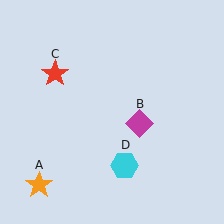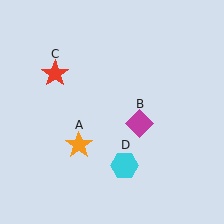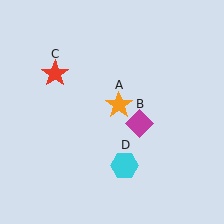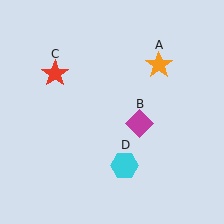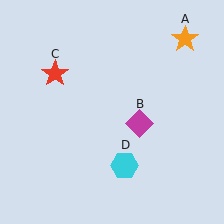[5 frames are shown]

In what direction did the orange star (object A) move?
The orange star (object A) moved up and to the right.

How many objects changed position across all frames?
1 object changed position: orange star (object A).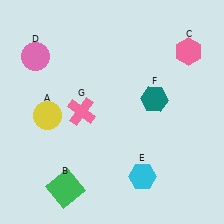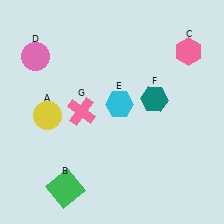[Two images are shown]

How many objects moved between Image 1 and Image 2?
1 object moved between the two images.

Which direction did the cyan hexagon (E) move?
The cyan hexagon (E) moved up.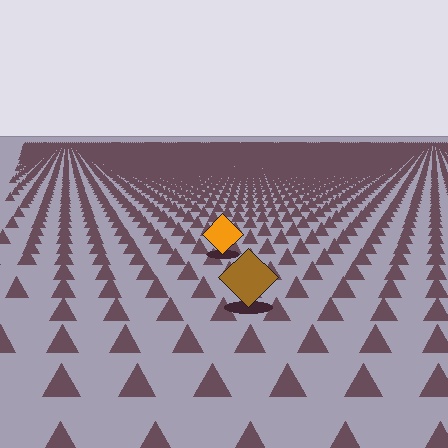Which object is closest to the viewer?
The brown diamond is closest. The texture marks near it are larger and more spread out.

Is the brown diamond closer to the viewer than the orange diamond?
Yes. The brown diamond is closer — you can tell from the texture gradient: the ground texture is coarser near it.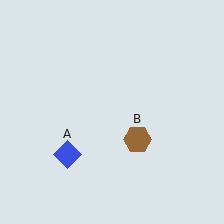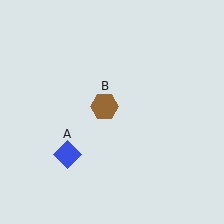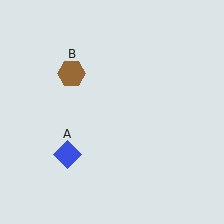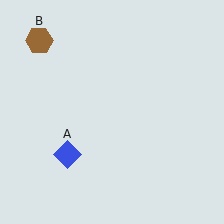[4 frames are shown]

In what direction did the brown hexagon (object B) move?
The brown hexagon (object B) moved up and to the left.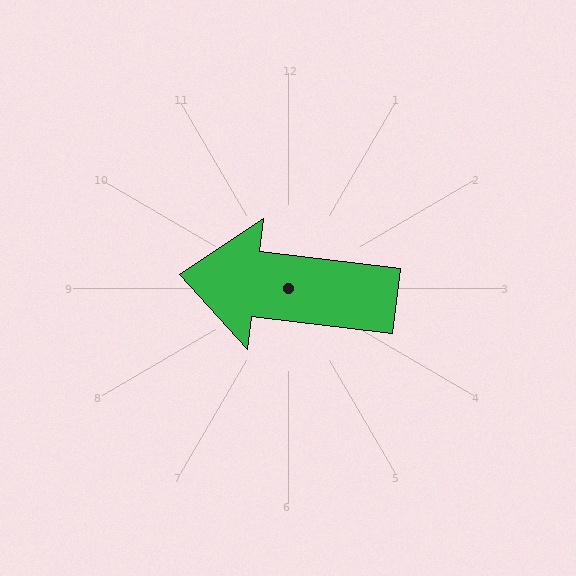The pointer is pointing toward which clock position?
Roughly 9 o'clock.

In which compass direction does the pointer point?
West.